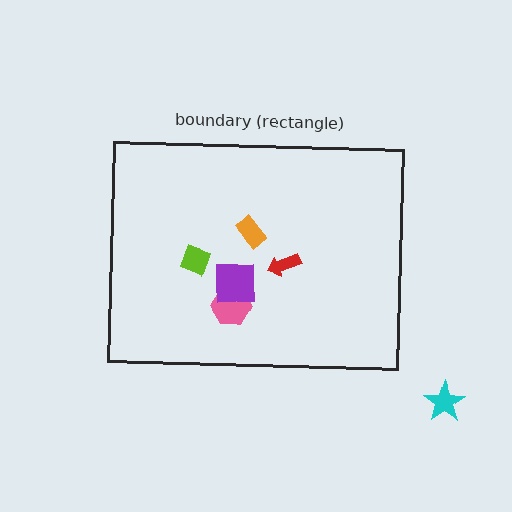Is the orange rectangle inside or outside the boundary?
Inside.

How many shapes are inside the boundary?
5 inside, 1 outside.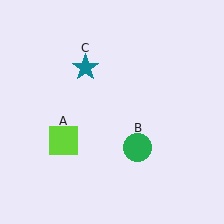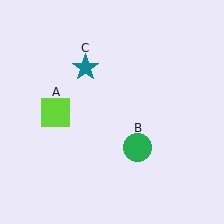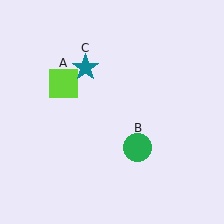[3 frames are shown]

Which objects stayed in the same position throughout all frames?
Green circle (object B) and teal star (object C) remained stationary.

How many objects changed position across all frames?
1 object changed position: lime square (object A).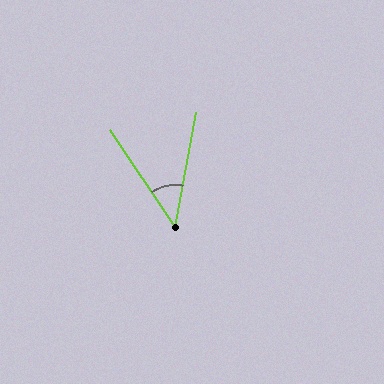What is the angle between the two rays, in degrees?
Approximately 44 degrees.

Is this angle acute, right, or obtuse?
It is acute.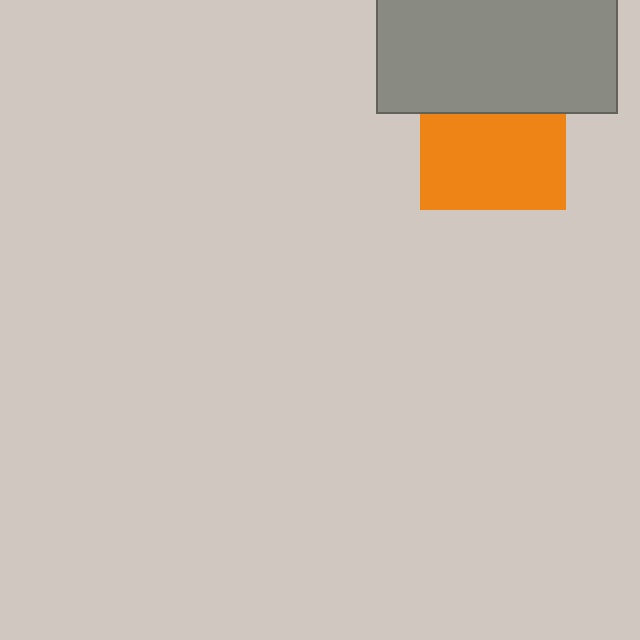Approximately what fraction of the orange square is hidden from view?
Roughly 34% of the orange square is hidden behind the gray rectangle.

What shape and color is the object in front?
The object in front is a gray rectangle.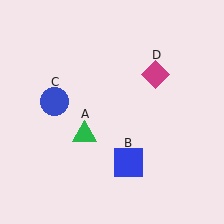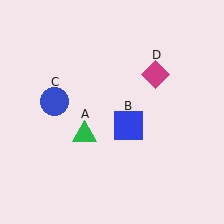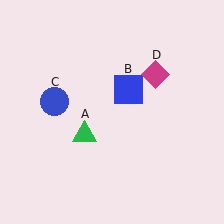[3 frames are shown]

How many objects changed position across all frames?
1 object changed position: blue square (object B).